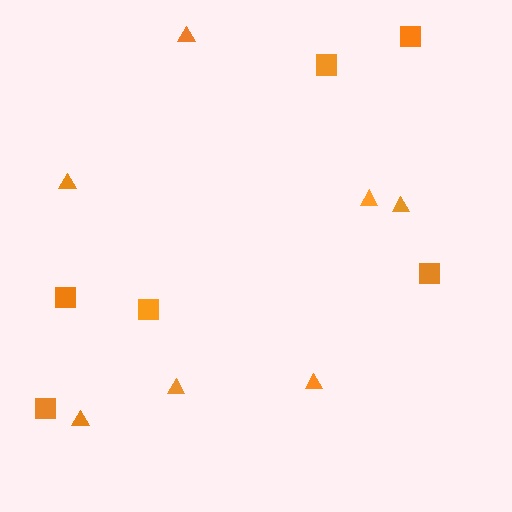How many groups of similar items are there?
There are 2 groups: one group of squares (6) and one group of triangles (7).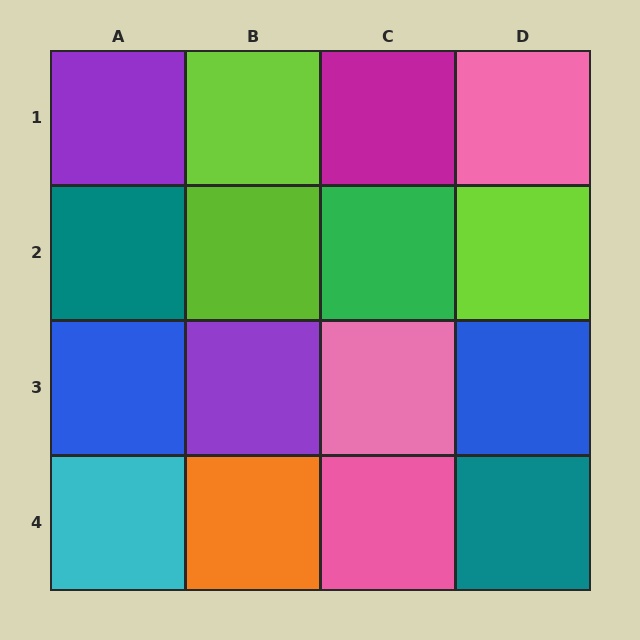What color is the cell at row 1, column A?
Purple.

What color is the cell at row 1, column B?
Lime.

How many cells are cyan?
1 cell is cyan.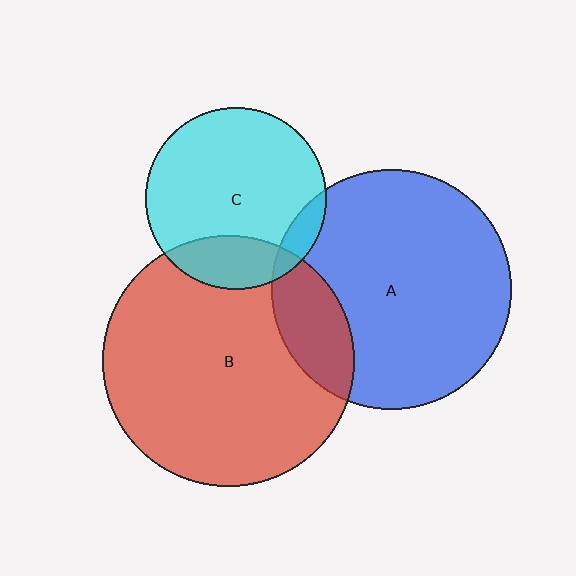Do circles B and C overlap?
Yes.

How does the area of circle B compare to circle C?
Approximately 1.9 times.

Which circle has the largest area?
Circle B (red).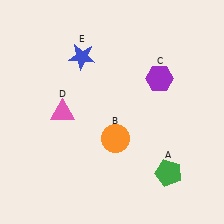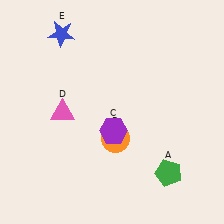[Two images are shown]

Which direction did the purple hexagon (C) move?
The purple hexagon (C) moved down.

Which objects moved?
The objects that moved are: the purple hexagon (C), the blue star (E).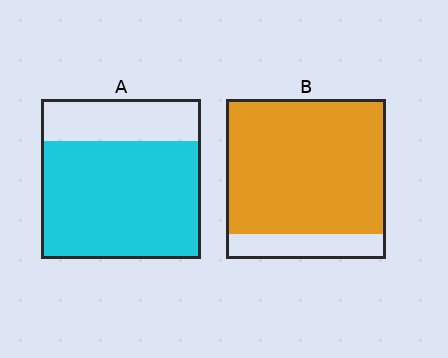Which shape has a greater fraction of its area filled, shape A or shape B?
Shape B.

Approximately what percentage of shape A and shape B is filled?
A is approximately 75% and B is approximately 85%.